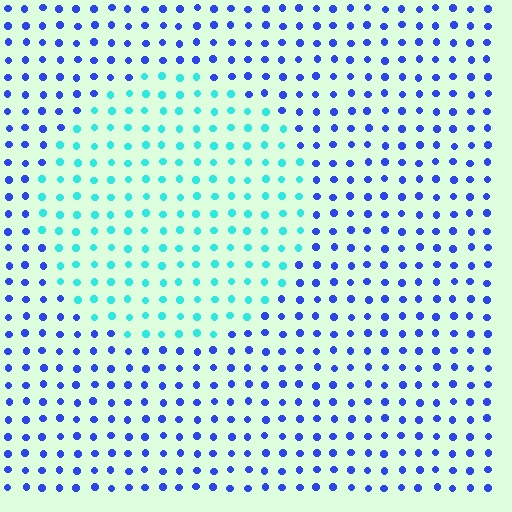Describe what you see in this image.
The image is filled with small blue elements in a uniform arrangement. A circle-shaped region is visible where the elements are tinted to a slightly different hue, forming a subtle color boundary.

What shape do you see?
I see a circle.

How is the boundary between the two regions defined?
The boundary is defined purely by a slight shift in hue (about 56 degrees). Spacing, size, and orientation are identical on both sides.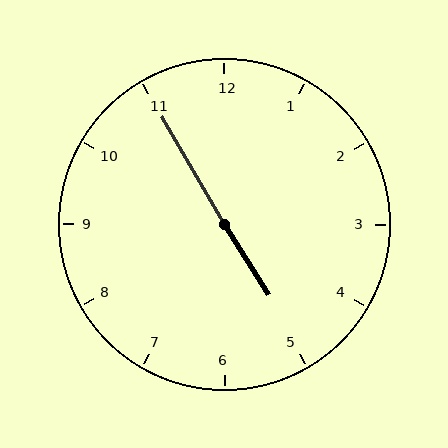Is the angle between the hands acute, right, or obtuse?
It is obtuse.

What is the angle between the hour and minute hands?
Approximately 178 degrees.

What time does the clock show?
4:55.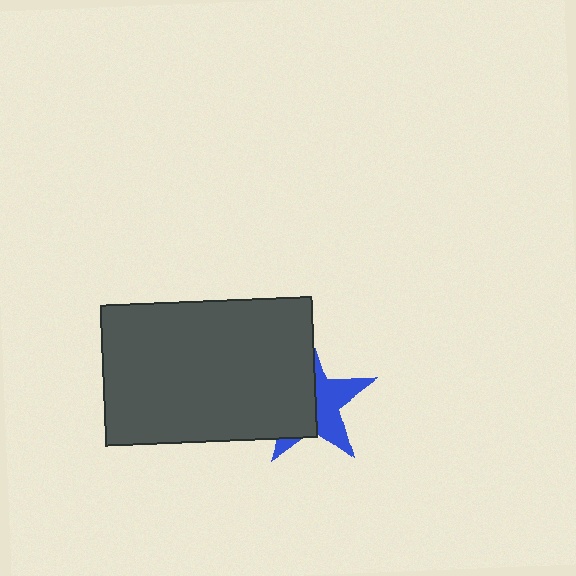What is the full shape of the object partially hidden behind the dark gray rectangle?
The partially hidden object is a blue star.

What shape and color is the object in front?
The object in front is a dark gray rectangle.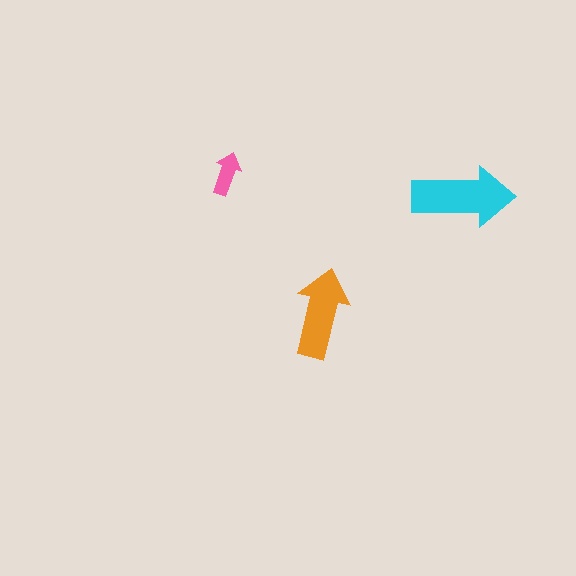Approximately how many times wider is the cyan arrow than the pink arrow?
About 2.5 times wider.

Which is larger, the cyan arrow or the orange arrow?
The cyan one.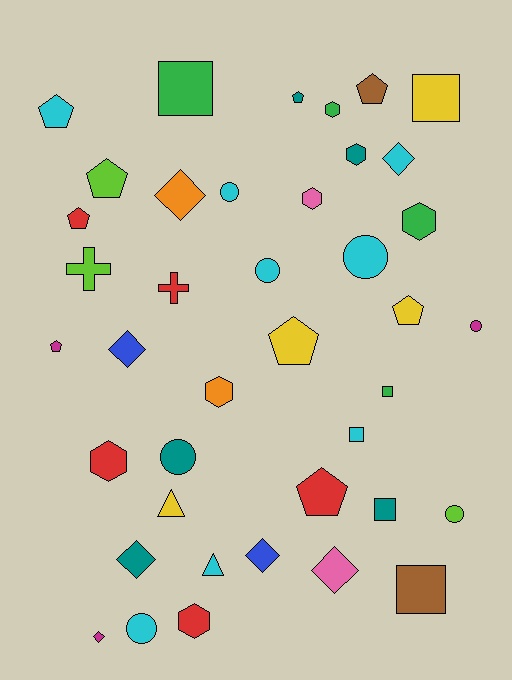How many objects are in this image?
There are 40 objects.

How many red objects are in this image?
There are 5 red objects.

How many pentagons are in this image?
There are 9 pentagons.